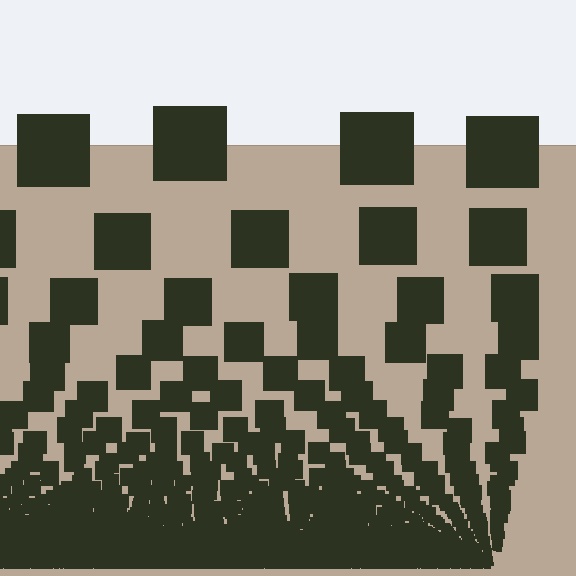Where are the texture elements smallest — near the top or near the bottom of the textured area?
Near the bottom.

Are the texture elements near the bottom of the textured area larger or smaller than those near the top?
Smaller. The gradient is inverted — elements near the bottom are smaller and denser.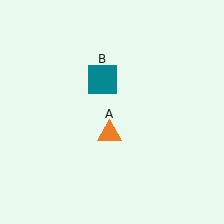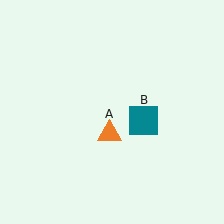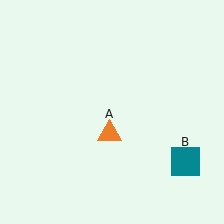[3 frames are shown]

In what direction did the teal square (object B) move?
The teal square (object B) moved down and to the right.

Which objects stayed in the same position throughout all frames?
Orange triangle (object A) remained stationary.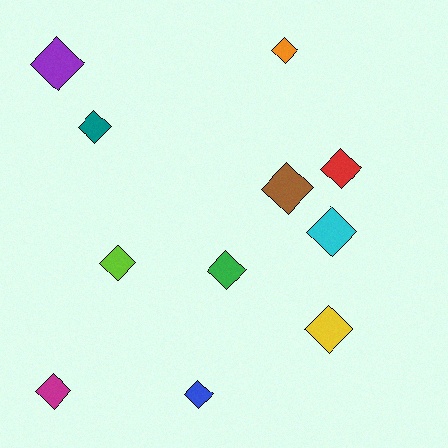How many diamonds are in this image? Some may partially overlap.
There are 11 diamonds.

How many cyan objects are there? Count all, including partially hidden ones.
There is 1 cyan object.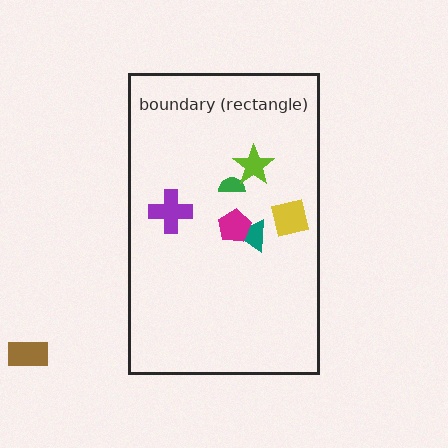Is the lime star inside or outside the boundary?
Inside.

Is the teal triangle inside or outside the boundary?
Inside.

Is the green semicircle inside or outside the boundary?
Inside.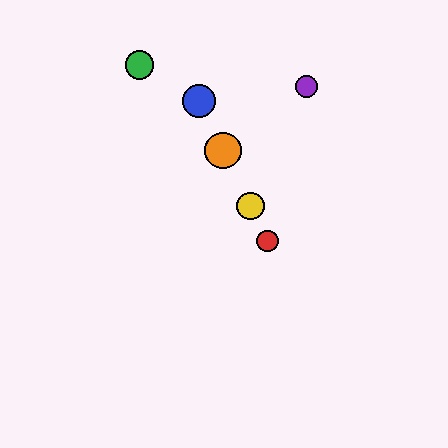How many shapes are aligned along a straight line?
4 shapes (the red circle, the blue circle, the yellow circle, the orange circle) are aligned along a straight line.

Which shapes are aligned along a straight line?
The red circle, the blue circle, the yellow circle, the orange circle are aligned along a straight line.